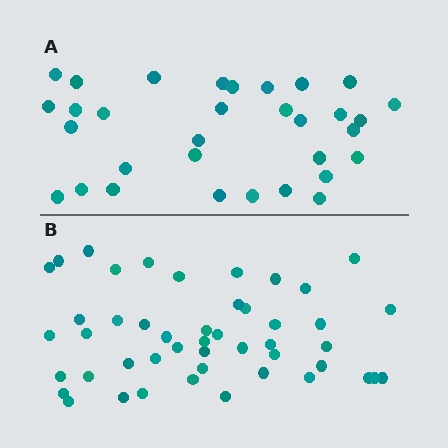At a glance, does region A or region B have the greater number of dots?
Region B (the bottom region) has more dots.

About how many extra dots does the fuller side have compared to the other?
Region B has approximately 15 more dots than region A.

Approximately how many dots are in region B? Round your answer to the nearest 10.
About 50 dots. (The exact count is 47, which rounds to 50.)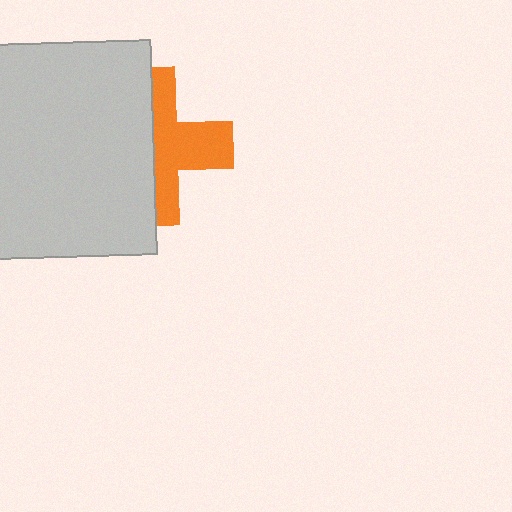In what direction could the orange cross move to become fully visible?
The orange cross could move right. That would shift it out from behind the light gray square entirely.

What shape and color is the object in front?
The object in front is a light gray square.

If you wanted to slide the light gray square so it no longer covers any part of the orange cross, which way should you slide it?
Slide it left — that is the most direct way to separate the two shapes.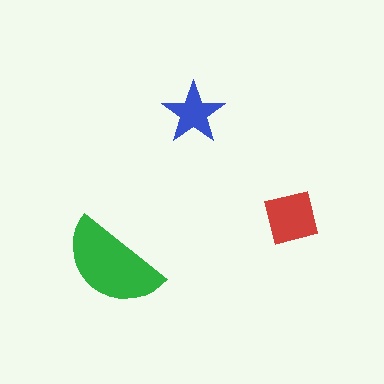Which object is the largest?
The green semicircle.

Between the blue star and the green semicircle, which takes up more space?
The green semicircle.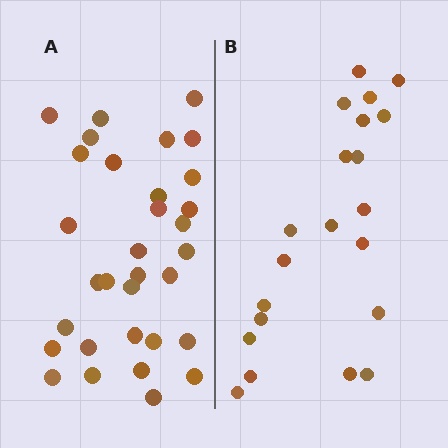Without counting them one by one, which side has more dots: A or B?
Region A (the left region) has more dots.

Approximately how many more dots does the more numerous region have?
Region A has roughly 12 or so more dots than region B.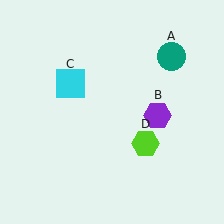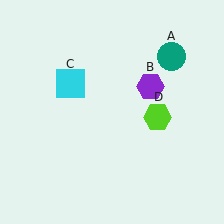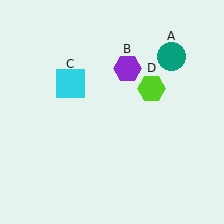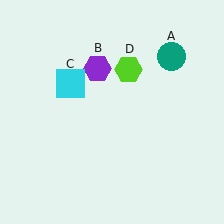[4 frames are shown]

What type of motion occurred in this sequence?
The purple hexagon (object B), lime hexagon (object D) rotated counterclockwise around the center of the scene.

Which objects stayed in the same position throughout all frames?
Teal circle (object A) and cyan square (object C) remained stationary.